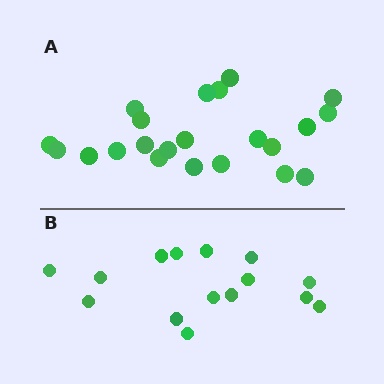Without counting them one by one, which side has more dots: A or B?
Region A (the top region) has more dots.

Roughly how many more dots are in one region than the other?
Region A has roughly 8 or so more dots than region B.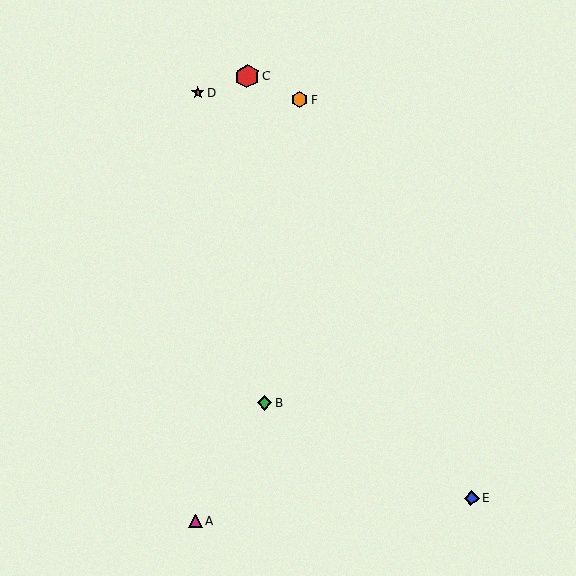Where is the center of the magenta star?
The center of the magenta star is at (198, 92).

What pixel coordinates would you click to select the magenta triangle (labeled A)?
Click at (196, 521) to select the magenta triangle A.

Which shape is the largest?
The red hexagon (labeled C) is the largest.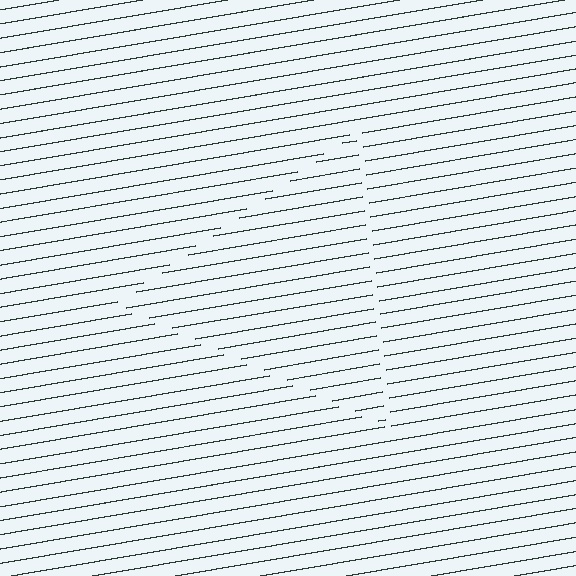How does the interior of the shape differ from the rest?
The interior of the shape contains the same grating, shifted by half a period — the contour is defined by the phase discontinuity where line-ends from the inner and outer gratings abut.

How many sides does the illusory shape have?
3 sides — the line-ends trace a triangle.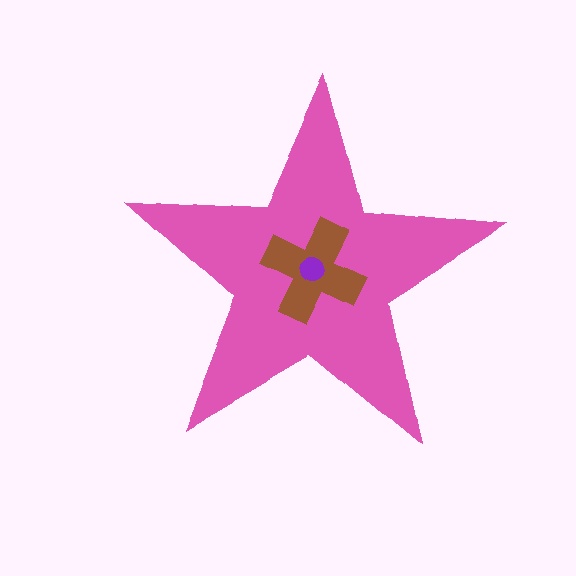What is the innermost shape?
The purple circle.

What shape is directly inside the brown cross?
The purple circle.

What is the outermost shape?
The pink star.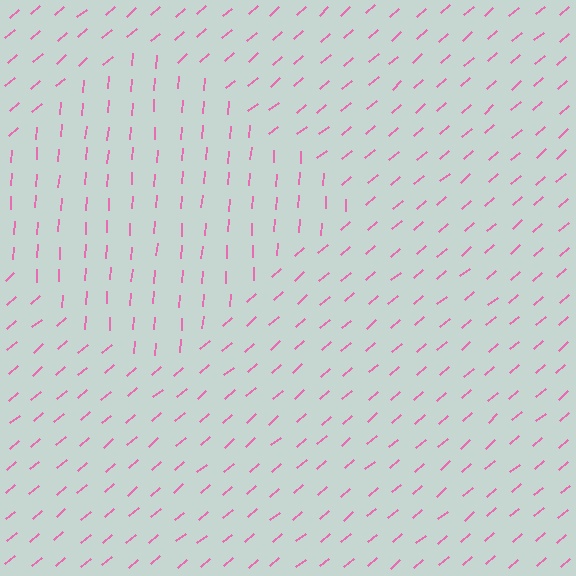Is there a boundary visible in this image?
Yes, there is a texture boundary formed by a change in line orientation.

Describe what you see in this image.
The image is filled with small pink line segments. A diamond region in the image has lines oriented differently from the surrounding lines, creating a visible texture boundary.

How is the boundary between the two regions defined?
The boundary is defined purely by a change in line orientation (approximately 45 degrees difference). All lines are the same color and thickness.